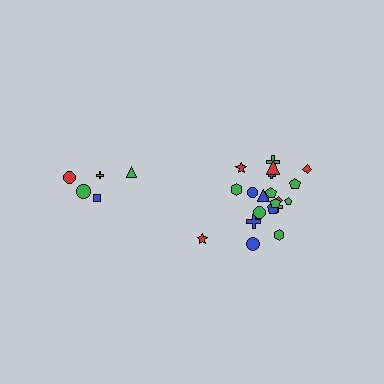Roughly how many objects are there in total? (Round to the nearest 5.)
Roughly 25 objects in total.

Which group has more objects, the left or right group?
The right group.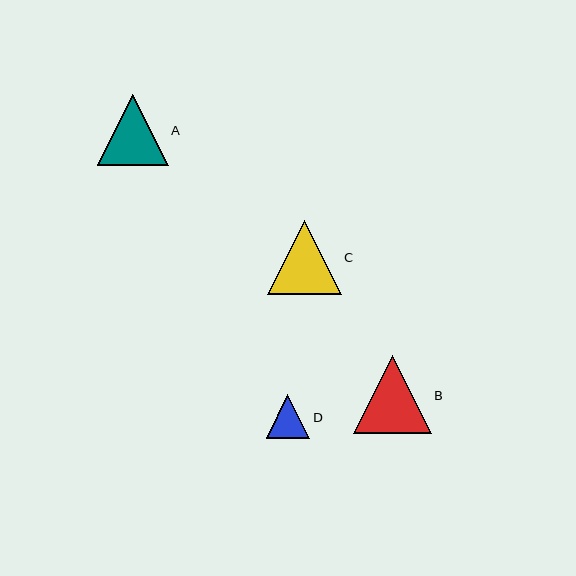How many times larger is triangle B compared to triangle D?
Triangle B is approximately 1.8 times the size of triangle D.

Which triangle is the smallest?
Triangle D is the smallest with a size of approximately 44 pixels.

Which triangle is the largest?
Triangle B is the largest with a size of approximately 78 pixels.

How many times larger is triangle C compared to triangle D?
Triangle C is approximately 1.7 times the size of triangle D.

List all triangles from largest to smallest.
From largest to smallest: B, C, A, D.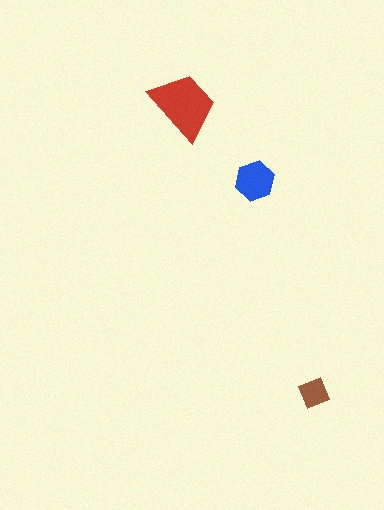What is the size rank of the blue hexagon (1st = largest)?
2nd.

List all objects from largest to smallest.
The red trapezoid, the blue hexagon, the brown diamond.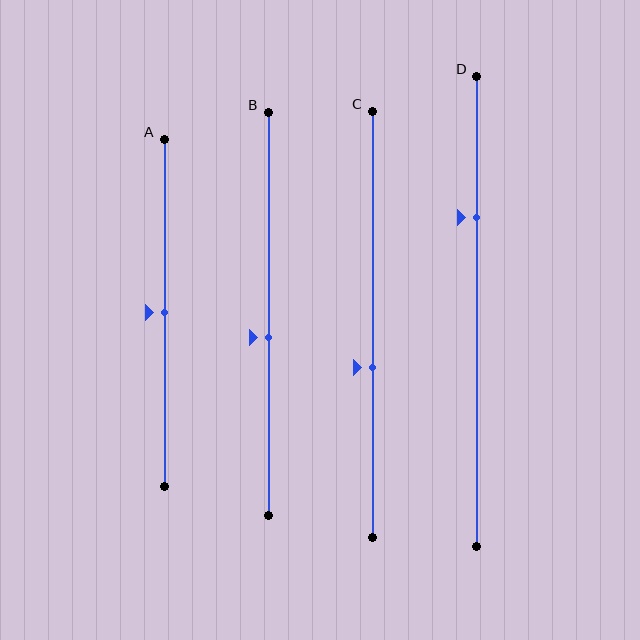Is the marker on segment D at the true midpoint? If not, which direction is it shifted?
No, the marker on segment D is shifted upward by about 20% of the segment length.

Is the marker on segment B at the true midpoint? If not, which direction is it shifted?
No, the marker on segment B is shifted downward by about 6% of the segment length.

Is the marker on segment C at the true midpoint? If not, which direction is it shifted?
No, the marker on segment C is shifted downward by about 10% of the segment length.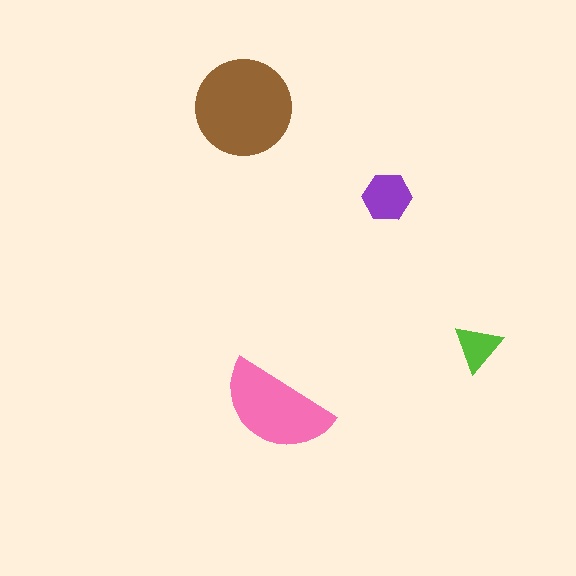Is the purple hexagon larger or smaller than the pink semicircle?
Smaller.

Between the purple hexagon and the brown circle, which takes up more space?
The brown circle.